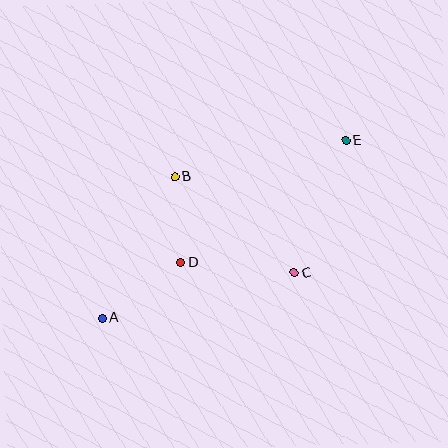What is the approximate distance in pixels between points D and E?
The distance between D and E is approximately 205 pixels.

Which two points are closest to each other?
Points B and D are closest to each other.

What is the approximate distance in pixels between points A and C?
The distance between A and C is approximately 197 pixels.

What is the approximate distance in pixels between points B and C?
The distance between B and C is approximately 153 pixels.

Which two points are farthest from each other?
Points A and E are farthest from each other.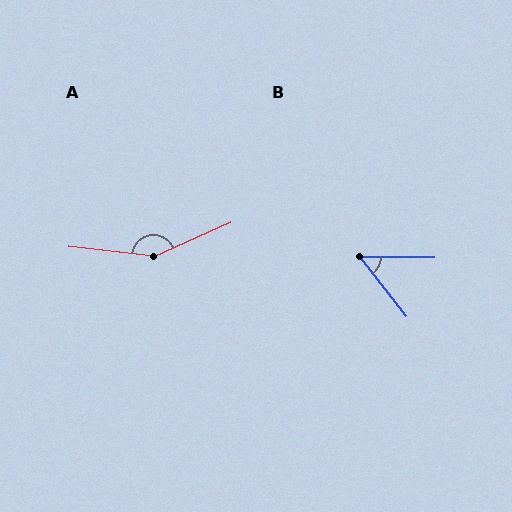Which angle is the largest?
A, at approximately 150 degrees.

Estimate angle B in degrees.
Approximately 52 degrees.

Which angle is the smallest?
B, at approximately 52 degrees.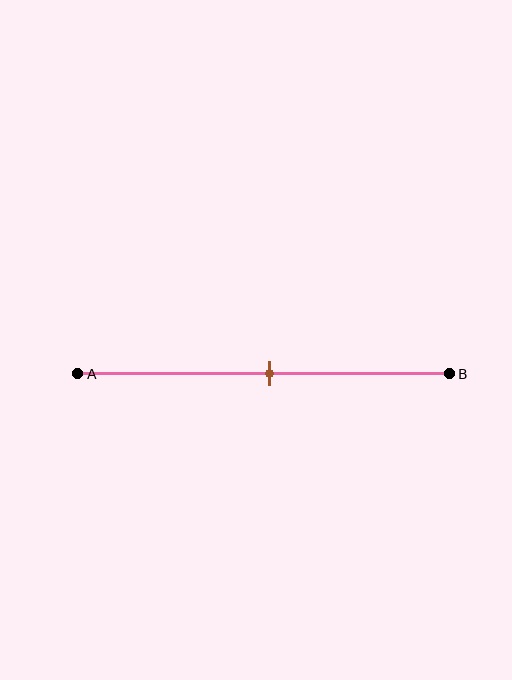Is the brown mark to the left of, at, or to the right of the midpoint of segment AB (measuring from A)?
The brown mark is approximately at the midpoint of segment AB.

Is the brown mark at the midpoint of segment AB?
Yes, the mark is approximately at the midpoint.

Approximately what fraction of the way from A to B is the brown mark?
The brown mark is approximately 50% of the way from A to B.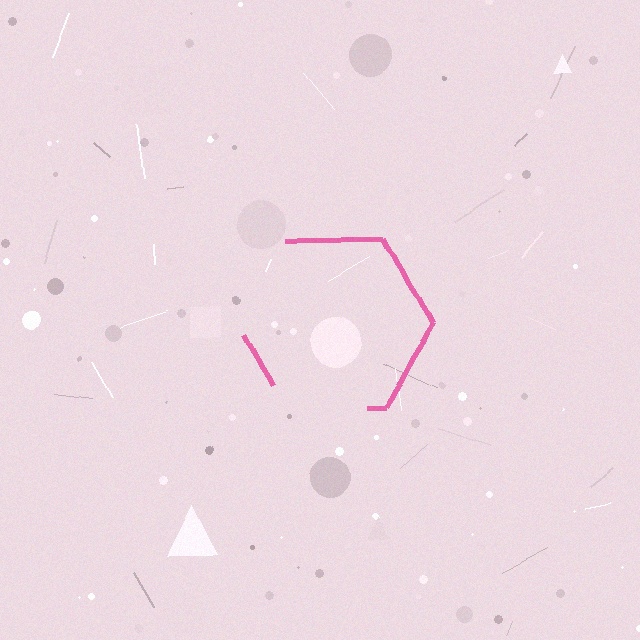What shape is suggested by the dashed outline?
The dashed outline suggests a hexagon.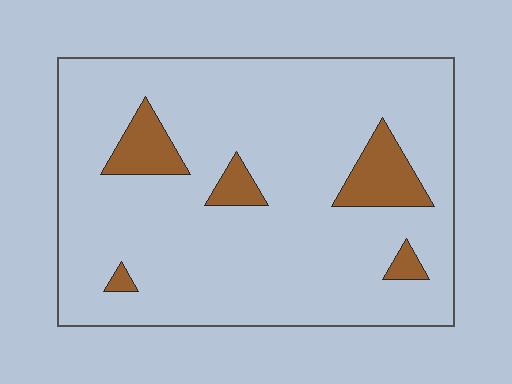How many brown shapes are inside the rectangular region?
5.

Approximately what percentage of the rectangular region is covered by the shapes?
Approximately 10%.